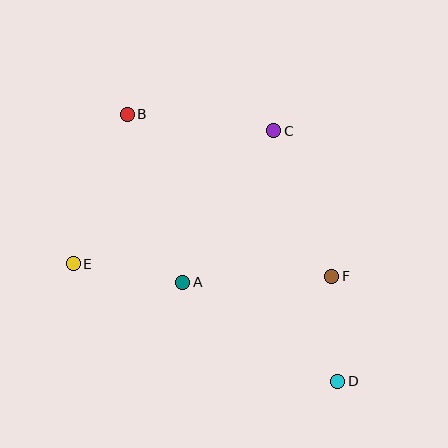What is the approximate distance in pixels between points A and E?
The distance between A and E is approximately 111 pixels.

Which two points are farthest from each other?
Points B and D are farthest from each other.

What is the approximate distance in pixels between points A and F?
The distance between A and F is approximately 149 pixels.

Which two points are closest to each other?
Points D and F are closest to each other.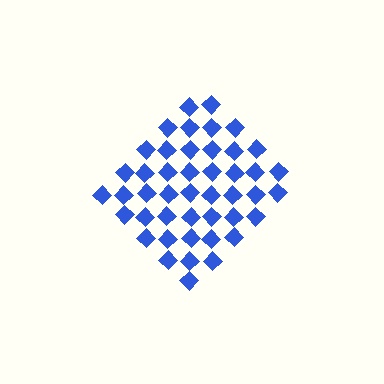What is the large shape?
The large shape is a diamond.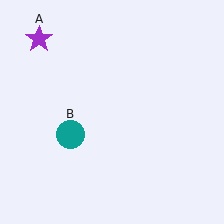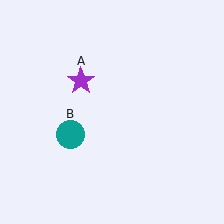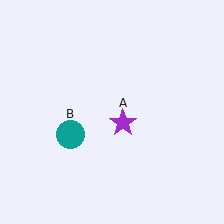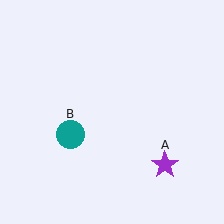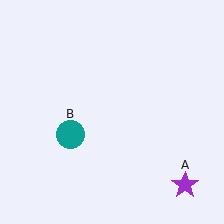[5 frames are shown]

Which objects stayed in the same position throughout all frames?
Teal circle (object B) remained stationary.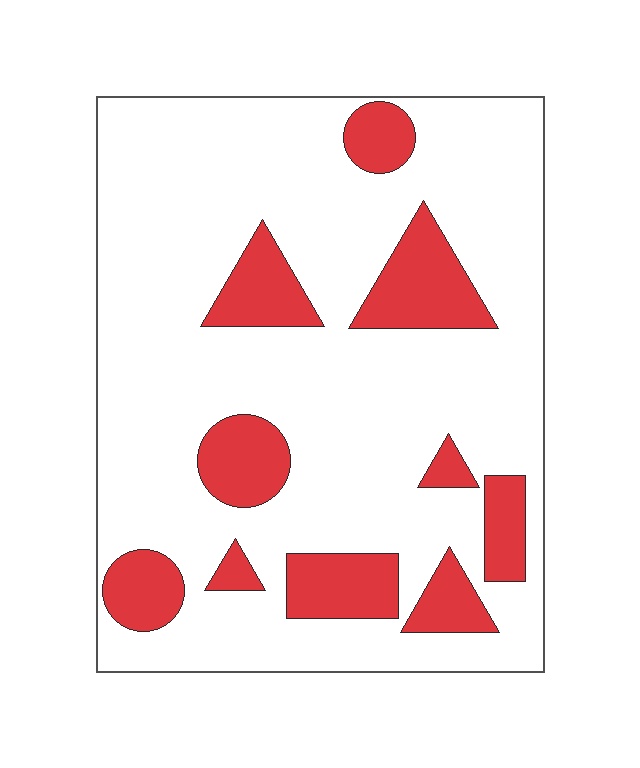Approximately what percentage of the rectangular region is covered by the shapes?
Approximately 20%.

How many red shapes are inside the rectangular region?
10.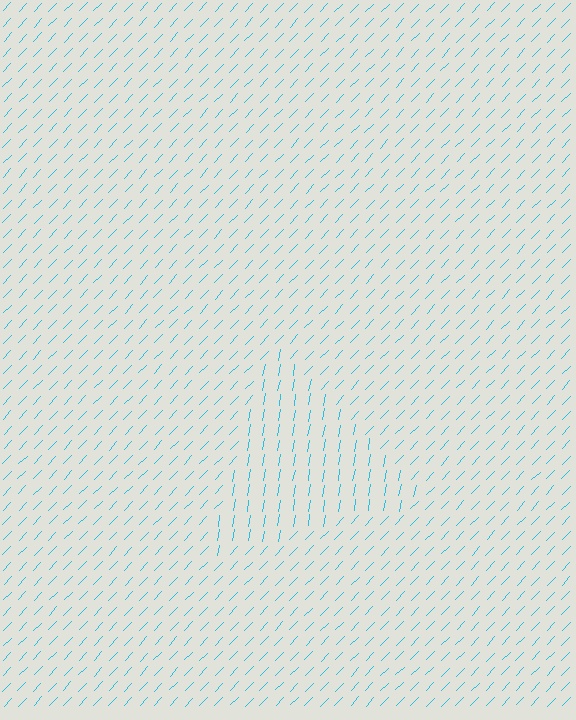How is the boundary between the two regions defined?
The boundary is defined purely by a change in line orientation (approximately 34 degrees difference). All lines are the same color and thickness.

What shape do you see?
I see a triangle.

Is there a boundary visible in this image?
Yes, there is a texture boundary formed by a change in line orientation.